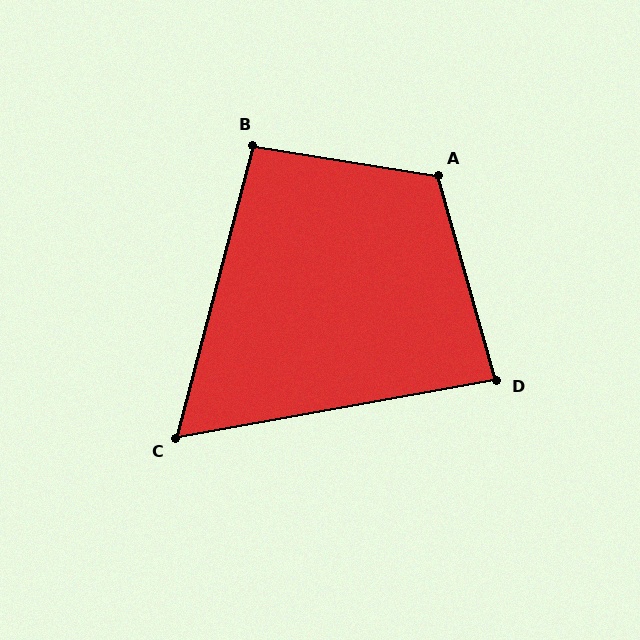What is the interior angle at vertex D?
Approximately 84 degrees (acute).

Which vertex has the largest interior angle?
A, at approximately 115 degrees.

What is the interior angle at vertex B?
Approximately 96 degrees (obtuse).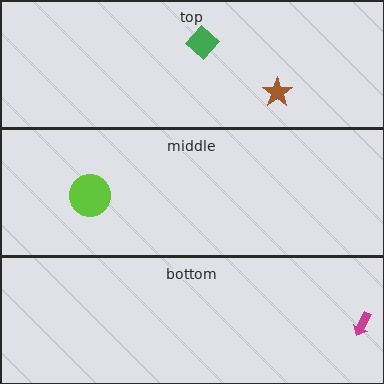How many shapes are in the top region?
2.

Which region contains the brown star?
The top region.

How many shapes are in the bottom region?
1.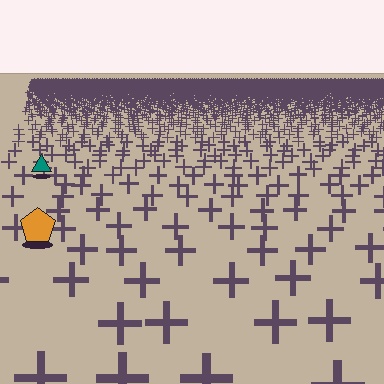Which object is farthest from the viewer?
The teal triangle is farthest from the viewer. It appears smaller and the ground texture around it is denser.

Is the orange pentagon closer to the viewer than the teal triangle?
Yes. The orange pentagon is closer — you can tell from the texture gradient: the ground texture is coarser near it.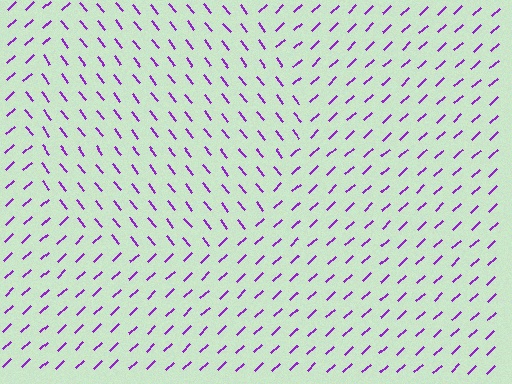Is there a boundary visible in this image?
Yes, there is a texture boundary formed by a change in line orientation.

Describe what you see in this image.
The image is filled with small purple line segments. A circle region in the image has lines oriented differently from the surrounding lines, creating a visible texture boundary.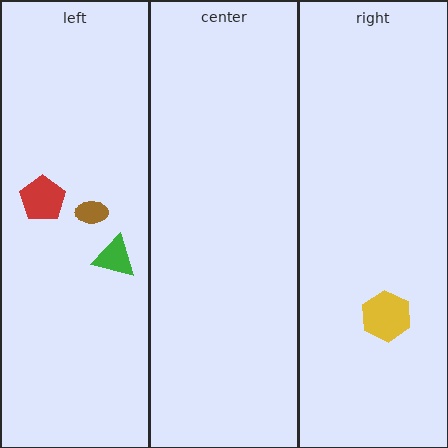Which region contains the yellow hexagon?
The right region.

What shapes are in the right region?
The yellow hexagon.